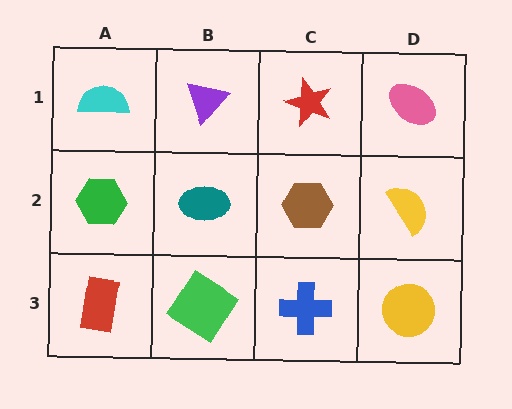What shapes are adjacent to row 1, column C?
A brown hexagon (row 2, column C), a purple triangle (row 1, column B), a pink ellipse (row 1, column D).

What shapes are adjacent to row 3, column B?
A teal ellipse (row 2, column B), a red rectangle (row 3, column A), a blue cross (row 3, column C).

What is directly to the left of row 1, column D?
A red star.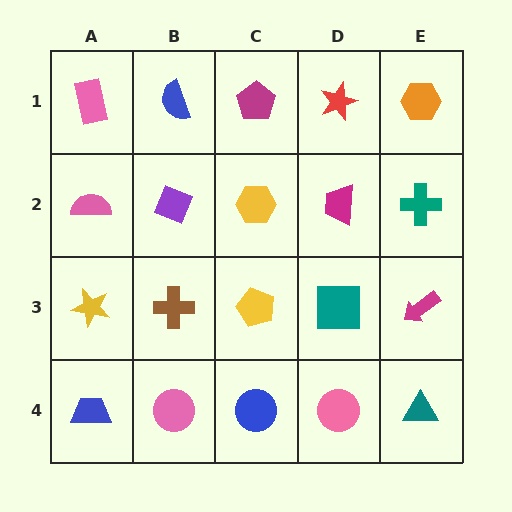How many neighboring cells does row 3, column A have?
3.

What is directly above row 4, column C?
A yellow pentagon.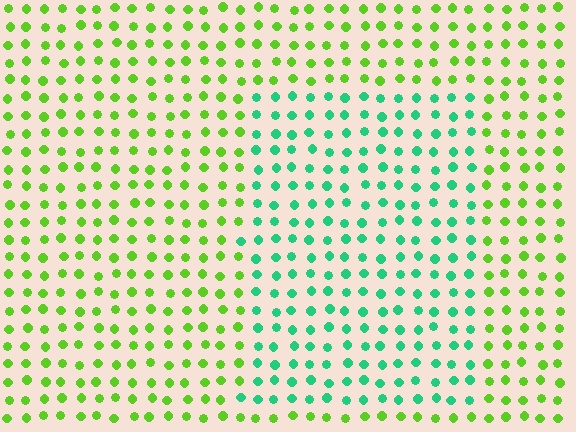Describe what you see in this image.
The image is filled with small lime elements in a uniform arrangement. A rectangle-shaped region is visible where the elements are tinted to a slightly different hue, forming a subtle color boundary.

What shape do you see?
I see a rectangle.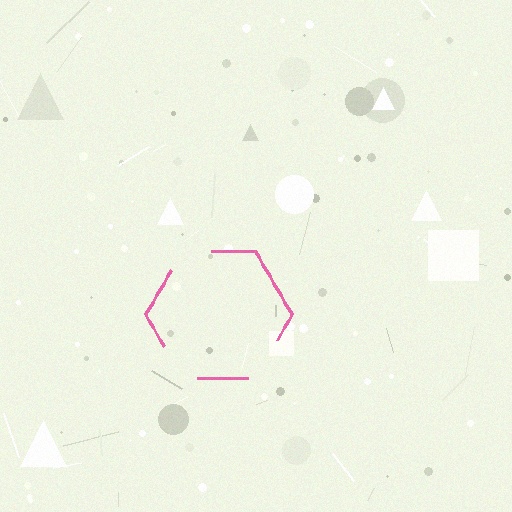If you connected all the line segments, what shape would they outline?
They would outline a hexagon.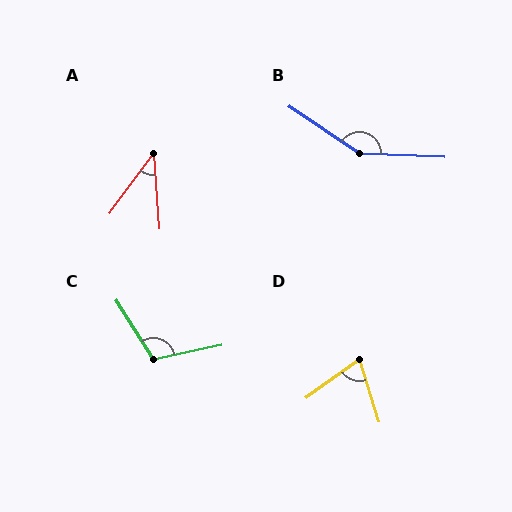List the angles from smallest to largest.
A (41°), D (72°), C (111°), B (149°).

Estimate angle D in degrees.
Approximately 72 degrees.